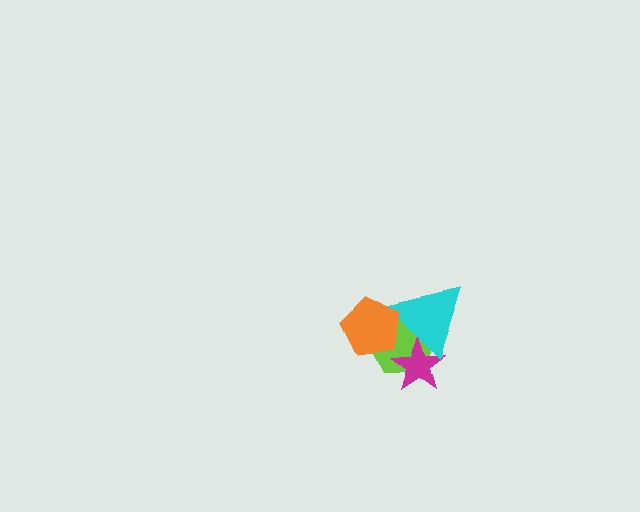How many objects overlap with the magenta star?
2 objects overlap with the magenta star.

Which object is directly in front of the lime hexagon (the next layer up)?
The magenta star is directly in front of the lime hexagon.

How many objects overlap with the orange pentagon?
2 objects overlap with the orange pentagon.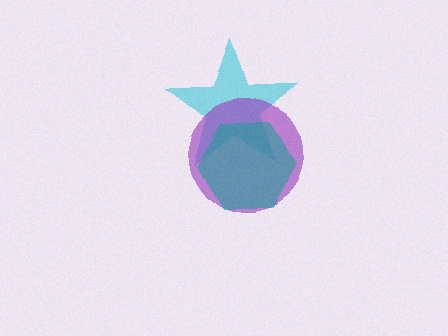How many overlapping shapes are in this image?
There are 3 overlapping shapes in the image.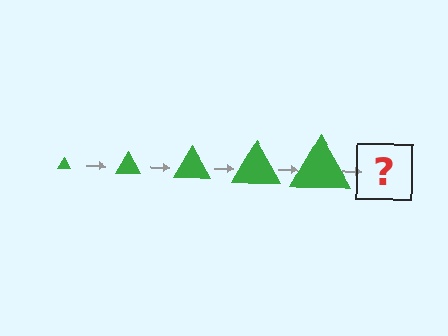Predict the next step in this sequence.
The next step is a green triangle, larger than the previous one.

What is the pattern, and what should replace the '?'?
The pattern is that the triangle gets progressively larger each step. The '?' should be a green triangle, larger than the previous one.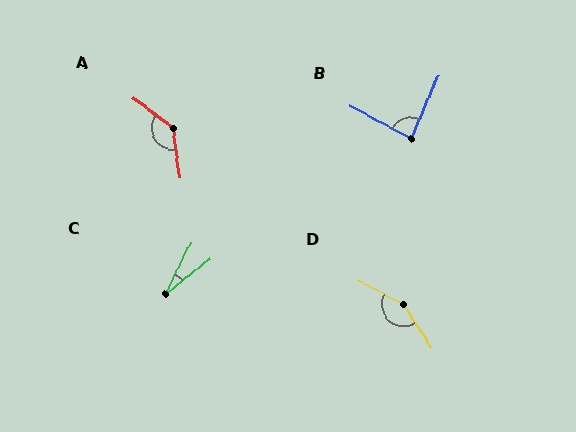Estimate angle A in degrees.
Approximately 134 degrees.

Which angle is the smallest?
C, at approximately 26 degrees.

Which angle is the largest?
D, at approximately 151 degrees.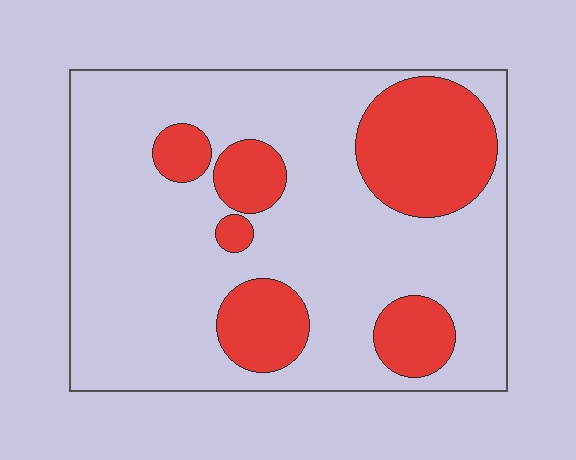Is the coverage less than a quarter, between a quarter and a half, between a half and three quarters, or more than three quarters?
Between a quarter and a half.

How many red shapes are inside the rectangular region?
6.